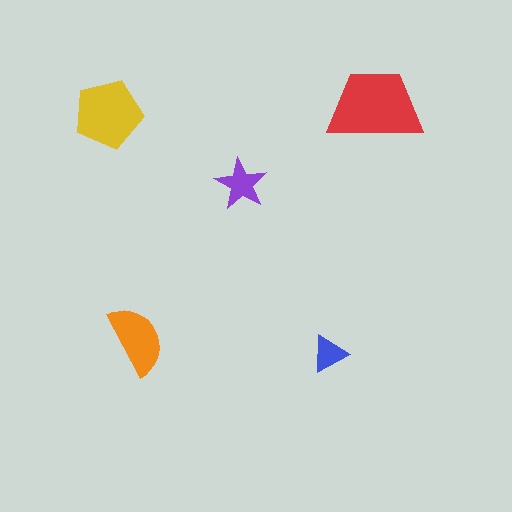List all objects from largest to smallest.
The red trapezoid, the yellow pentagon, the orange semicircle, the purple star, the blue triangle.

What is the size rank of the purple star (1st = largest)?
4th.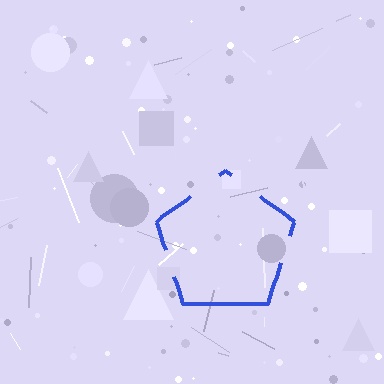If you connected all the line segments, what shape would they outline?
They would outline a pentagon.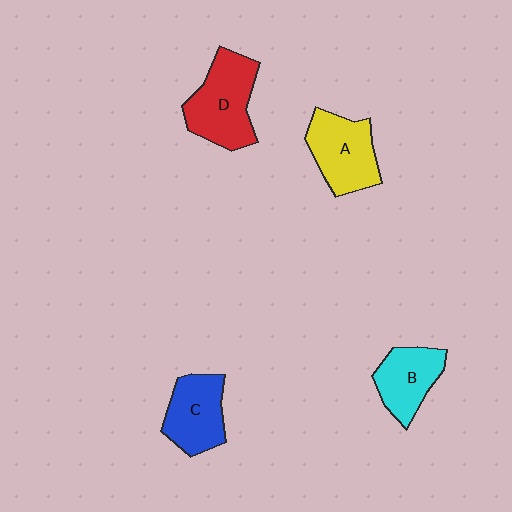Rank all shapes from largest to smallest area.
From largest to smallest: D (red), A (yellow), C (blue), B (cyan).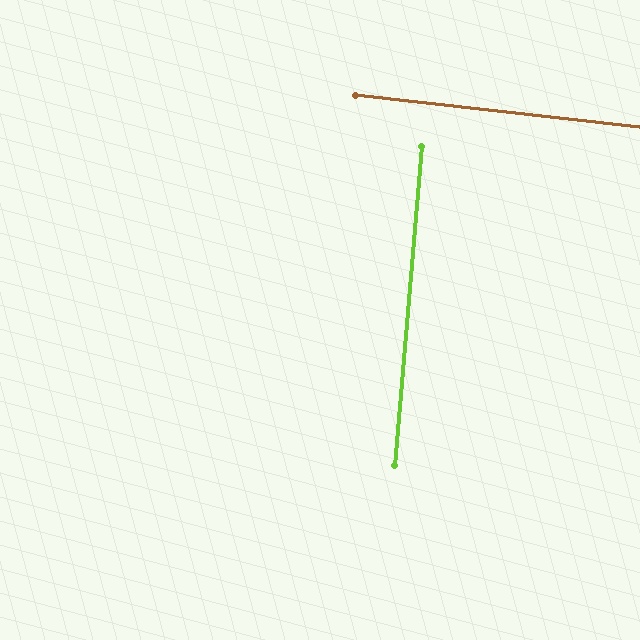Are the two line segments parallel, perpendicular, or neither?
Perpendicular — they meet at approximately 89°.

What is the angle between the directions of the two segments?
Approximately 89 degrees.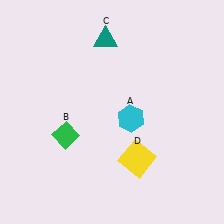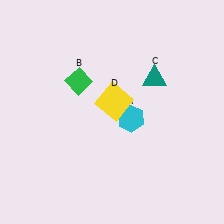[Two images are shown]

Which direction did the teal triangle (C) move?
The teal triangle (C) moved right.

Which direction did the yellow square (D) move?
The yellow square (D) moved up.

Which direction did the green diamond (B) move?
The green diamond (B) moved up.